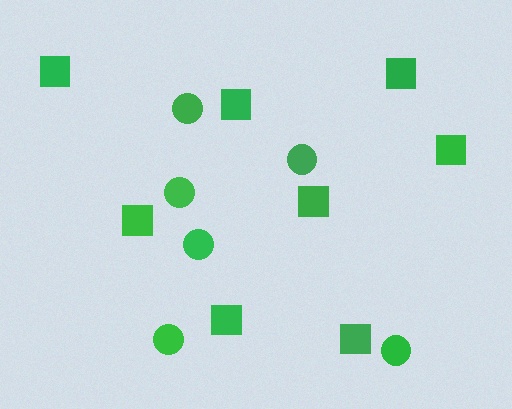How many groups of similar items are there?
There are 2 groups: one group of circles (6) and one group of squares (8).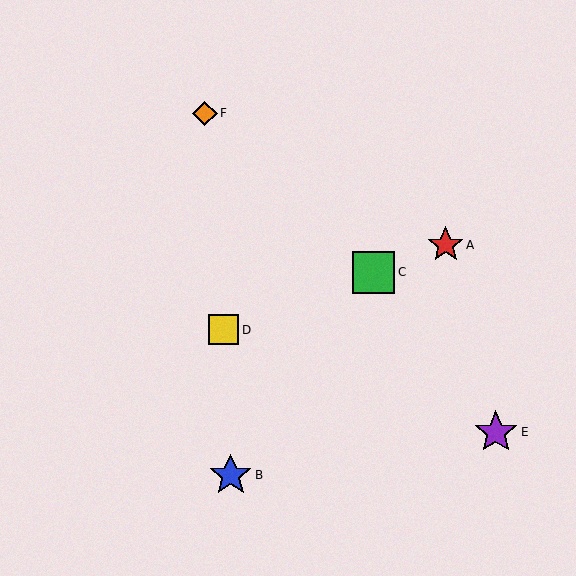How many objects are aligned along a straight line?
3 objects (A, C, D) are aligned along a straight line.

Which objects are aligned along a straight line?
Objects A, C, D are aligned along a straight line.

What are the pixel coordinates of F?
Object F is at (205, 113).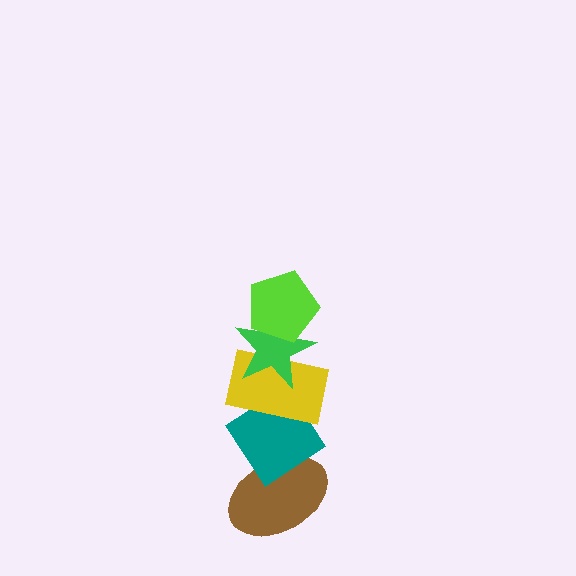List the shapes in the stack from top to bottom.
From top to bottom: the lime pentagon, the green star, the yellow rectangle, the teal diamond, the brown ellipse.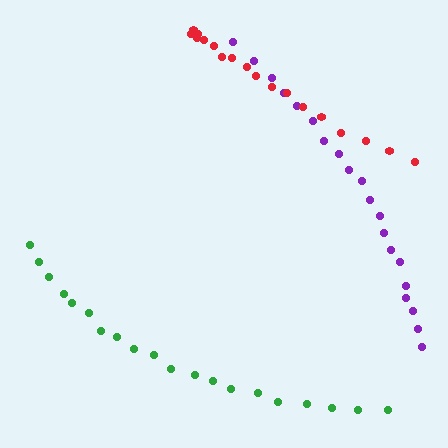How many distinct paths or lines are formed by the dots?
There are 3 distinct paths.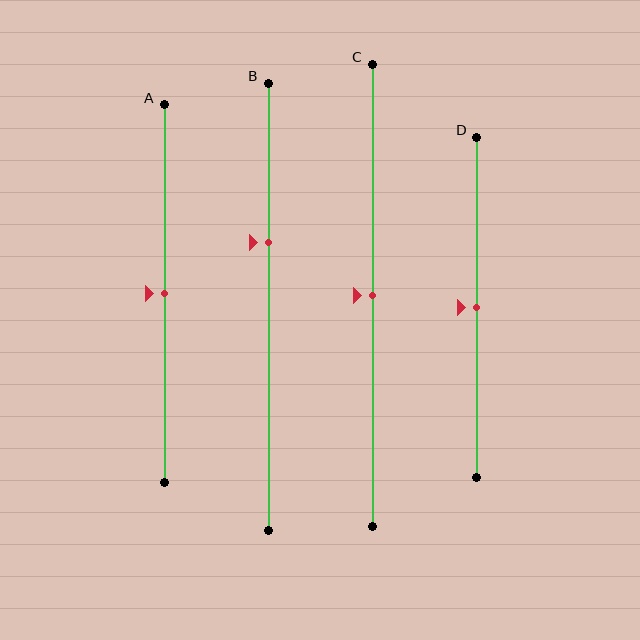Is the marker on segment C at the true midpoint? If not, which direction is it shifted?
Yes, the marker on segment C is at the true midpoint.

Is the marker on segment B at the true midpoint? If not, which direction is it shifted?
No, the marker on segment B is shifted upward by about 14% of the segment length.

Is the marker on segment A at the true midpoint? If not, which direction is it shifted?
Yes, the marker on segment A is at the true midpoint.